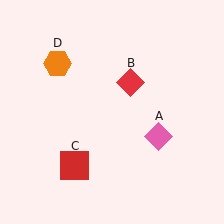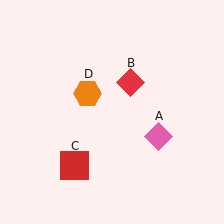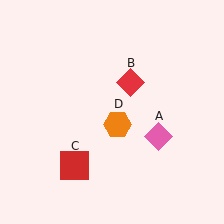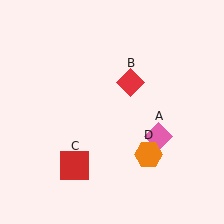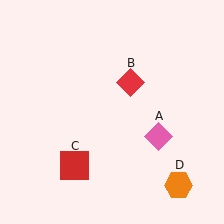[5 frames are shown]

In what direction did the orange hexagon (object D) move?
The orange hexagon (object D) moved down and to the right.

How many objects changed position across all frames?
1 object changed position: orange hexagon (object D).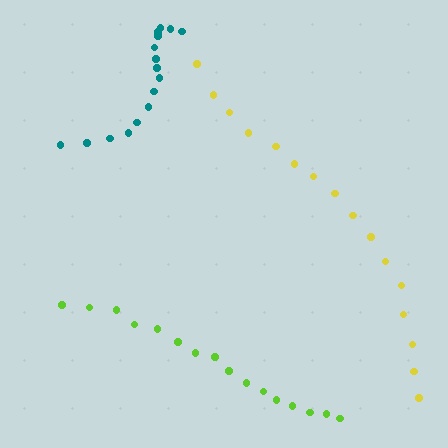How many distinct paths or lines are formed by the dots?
There are 3 distinct paths.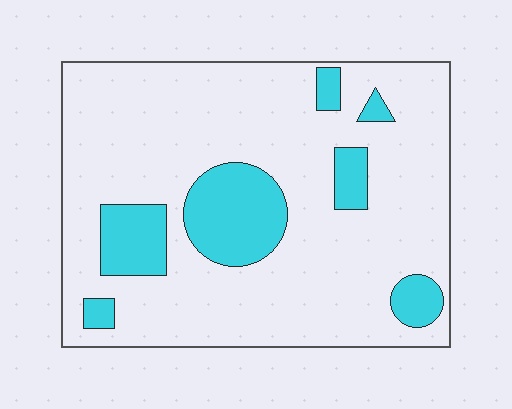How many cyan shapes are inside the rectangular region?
7.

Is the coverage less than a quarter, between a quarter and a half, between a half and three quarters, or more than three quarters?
Less than a quarter.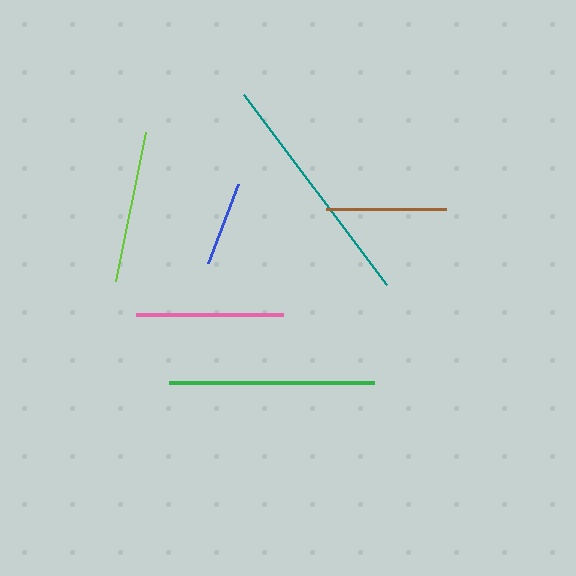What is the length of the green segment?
The green segment is approximately 205 pixels long.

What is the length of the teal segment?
The teal segment is approximately 238 pixels long.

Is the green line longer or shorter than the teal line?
The teal line is longer than the green line.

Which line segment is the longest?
The teal line is the longest at approximately 238 pixels.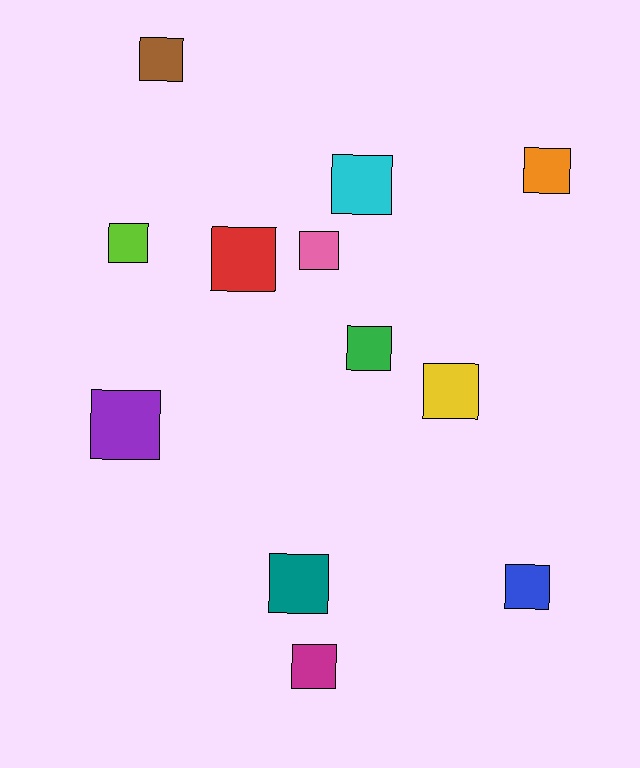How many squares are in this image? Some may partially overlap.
There are 12 squares.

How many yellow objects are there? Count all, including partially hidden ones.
There is 1 yellow object.